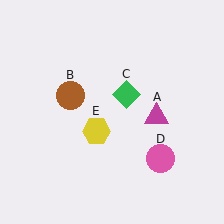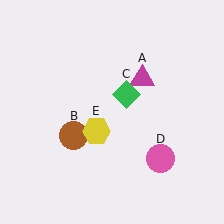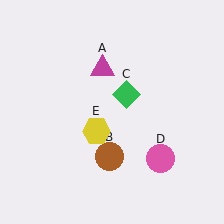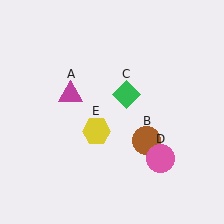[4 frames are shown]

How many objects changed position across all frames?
2 objects changed position: magenta triangle (object A), brown circle (object B).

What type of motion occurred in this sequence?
The magenta triangle (object A), brown circle (object B) rotated counterclockwise around the center of the scene.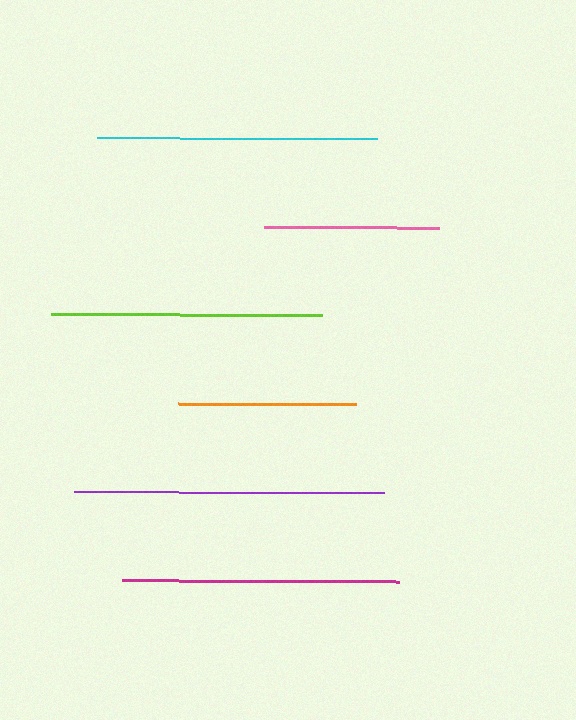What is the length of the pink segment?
The pink segment is approximately 174 pixels long.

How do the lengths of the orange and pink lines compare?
The orange and pink lines are approximately the same length.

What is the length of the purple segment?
The purple segment is approximately 310 pixels long.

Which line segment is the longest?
The purple line is the longest at approximately 310 pixels.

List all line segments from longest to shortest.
From longest to shortest: purple, cyan, magenta, lime, orange, pink.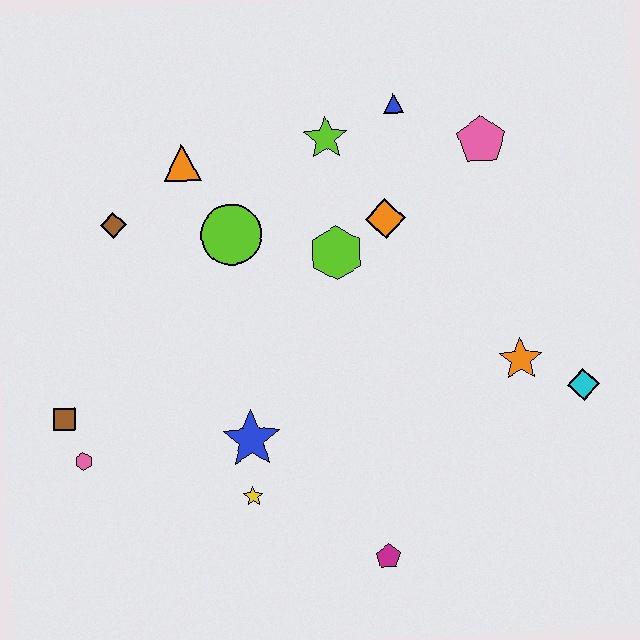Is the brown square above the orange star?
No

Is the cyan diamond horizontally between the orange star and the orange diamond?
No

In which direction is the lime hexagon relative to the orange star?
The lime hexagon is to the left of the orange star.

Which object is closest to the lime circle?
The orange triangle is closest to the lime circle.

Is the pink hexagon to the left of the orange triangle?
Yes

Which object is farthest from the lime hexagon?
The pink hexagon is farthest from the lime hexagon.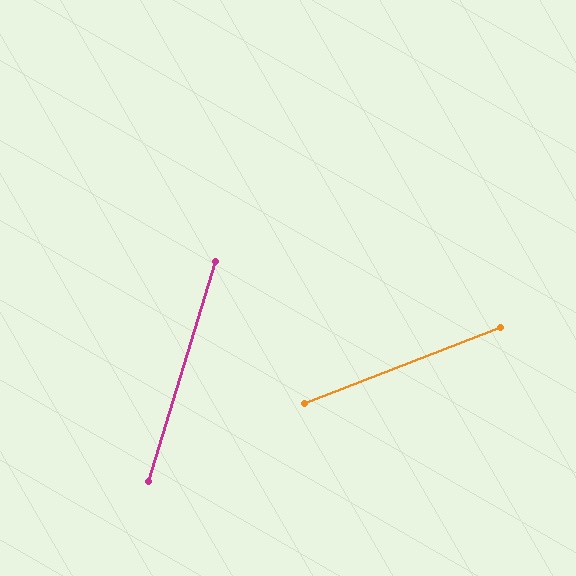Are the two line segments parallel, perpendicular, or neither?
Neither parallel nor perpendicular — they differ by about 52°.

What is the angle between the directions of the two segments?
Approximately 52 degrees.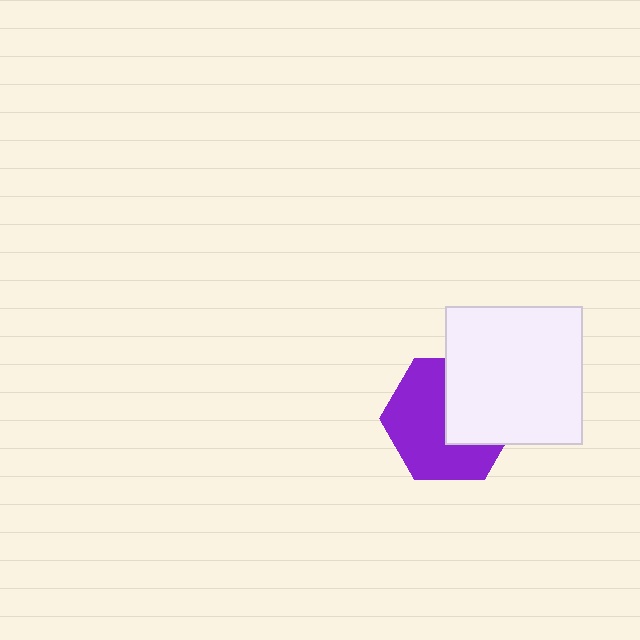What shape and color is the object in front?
The object in front is a white square.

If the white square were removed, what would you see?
You would see the complete purple hexagon.